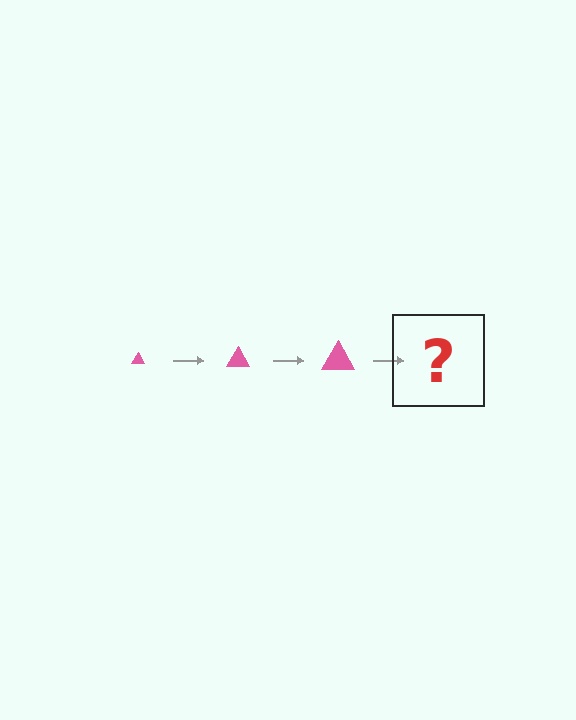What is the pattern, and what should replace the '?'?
The pattern is that the triangle gets progressively larger each step. The '?' should be a pink triangle, larger than the previous one.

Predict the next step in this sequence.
The next step is a pink triangle, larger than the previous one.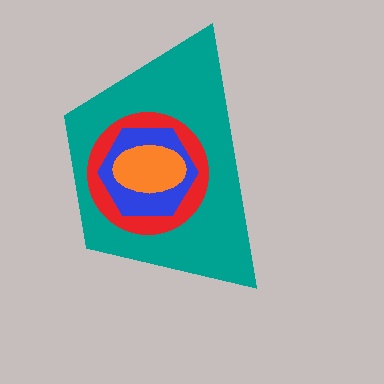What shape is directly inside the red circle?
The blue hexagon.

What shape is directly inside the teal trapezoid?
The red circle.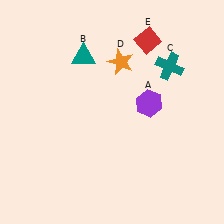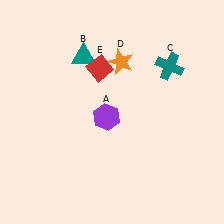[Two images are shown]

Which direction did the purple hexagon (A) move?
The purple hexagon (A) moved left.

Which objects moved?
The objects that moved are: the purple hexagon (A), the red diamond (E).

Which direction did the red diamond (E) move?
The red diamond (E) moved left.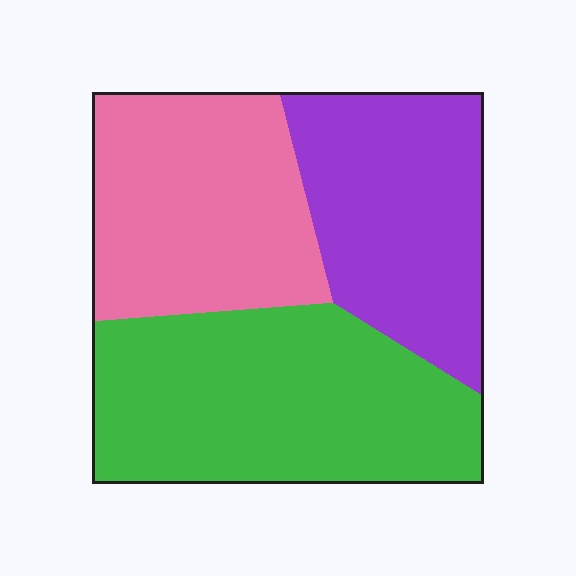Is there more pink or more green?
Green.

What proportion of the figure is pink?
Pink covers around 30% of the figure.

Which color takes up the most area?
Green, at roughly 40%.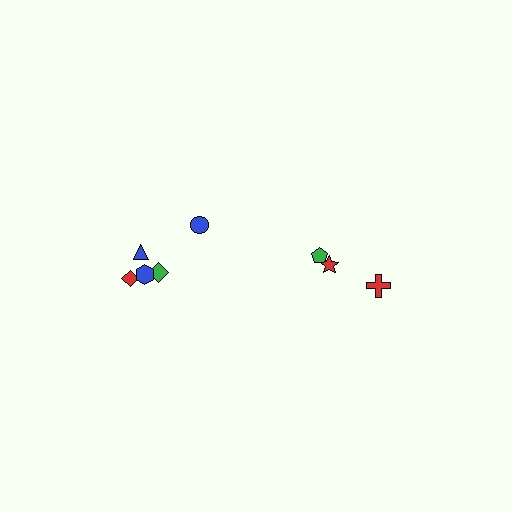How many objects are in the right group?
There are 3 objects.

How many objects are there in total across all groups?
There are 8 objects.